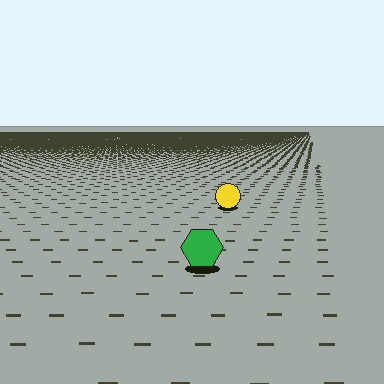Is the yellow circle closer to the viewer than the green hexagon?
No. The green hexagon is closer — you can tell from the texture gradient: the ground texture is coarser near it.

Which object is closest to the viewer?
The green hexagon is closest. The texture marks near it are larger and more spread out.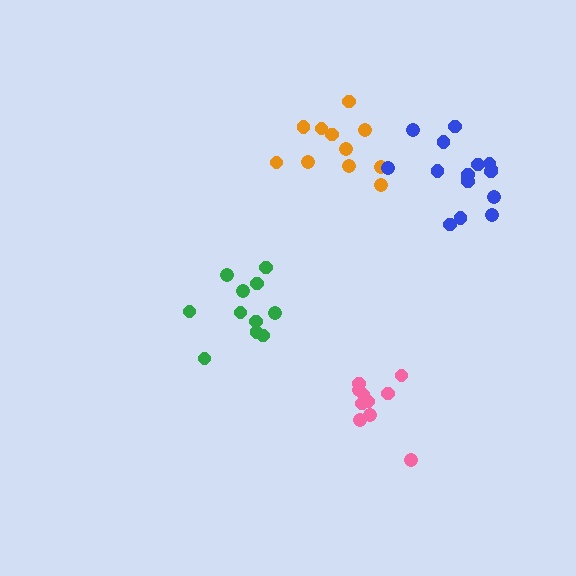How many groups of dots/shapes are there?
There are 4 groups.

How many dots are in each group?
Group 1: 11 dots, Group 2: 10 dots, Group 3: 11 dots, Group 4: 16 dots (48 total).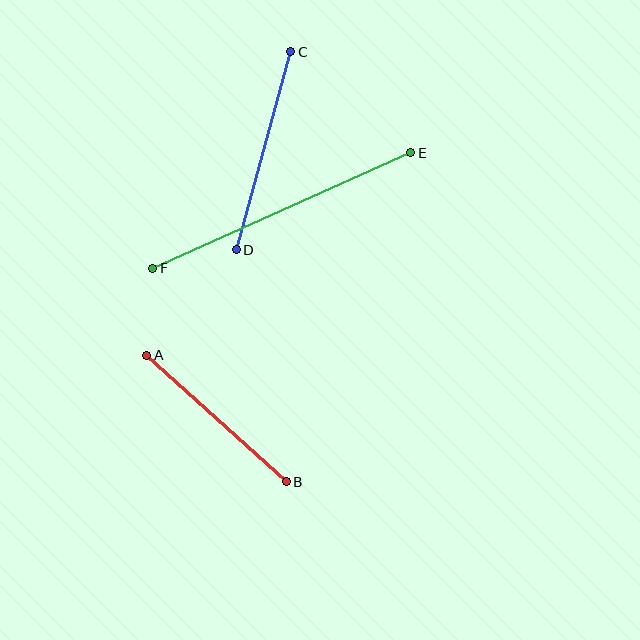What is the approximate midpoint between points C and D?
The midpoint is at approximately (263, 151) pixels.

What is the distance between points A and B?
The distance is approximately 188 pixels.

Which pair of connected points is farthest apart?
Points E and F are farthest apart.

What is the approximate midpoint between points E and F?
The midpoint is at approximately (282, 210) pixels.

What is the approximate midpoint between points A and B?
The midpoint is at approximately (216, 418) pixels.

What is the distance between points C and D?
The distance is approximately 205 pixels.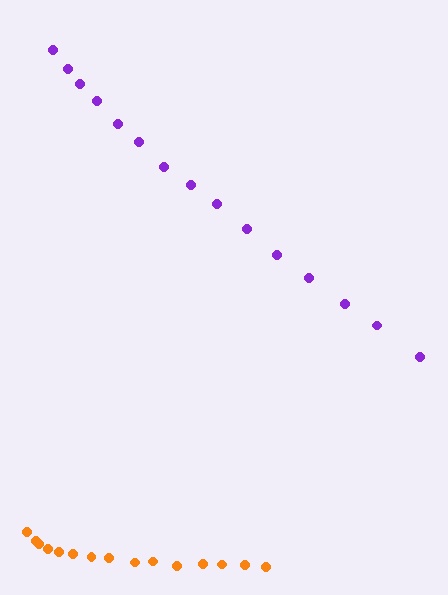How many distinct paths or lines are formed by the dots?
There are 2 distinct paths.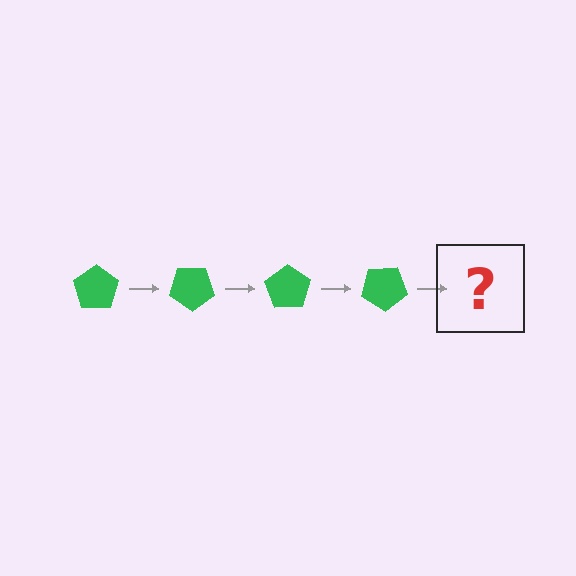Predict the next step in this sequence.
The next step is a green pentagon rotated 140 degrees.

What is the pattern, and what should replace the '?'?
The pattern is that the pentagon rotates 35 degrees each step. The '?' should be a green pentagon rotated 140 degrees.